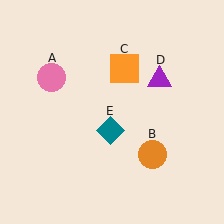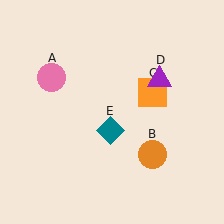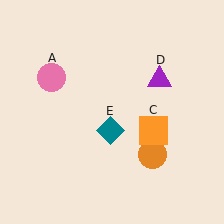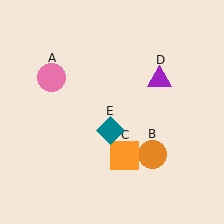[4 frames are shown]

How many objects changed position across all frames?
1 object changed position: orange square (object C).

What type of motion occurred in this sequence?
The orange square (object C) rotated clockwise around the center of the scene.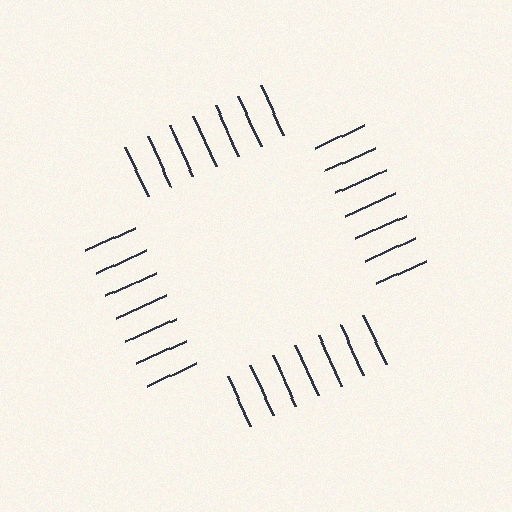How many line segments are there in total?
28 — 7 along each of the 4 edges.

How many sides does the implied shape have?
4 sides — the line-ends trace a square.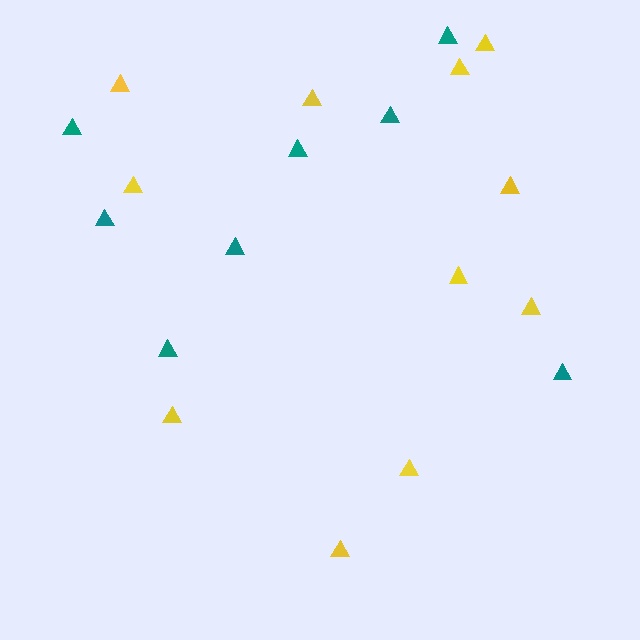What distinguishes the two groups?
There are 2 groups: one group of yellow triangles (11) and one group of teal triangles (8).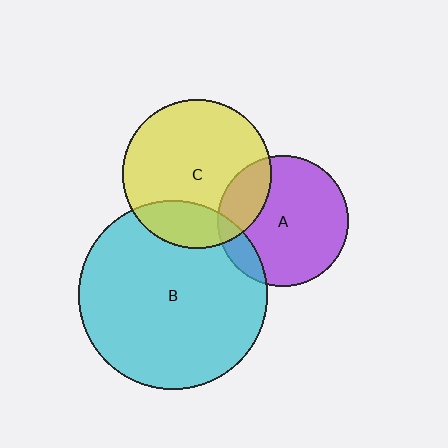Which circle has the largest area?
Circle B (cyan).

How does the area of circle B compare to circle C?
Approximately 1.6 times.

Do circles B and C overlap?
Yes.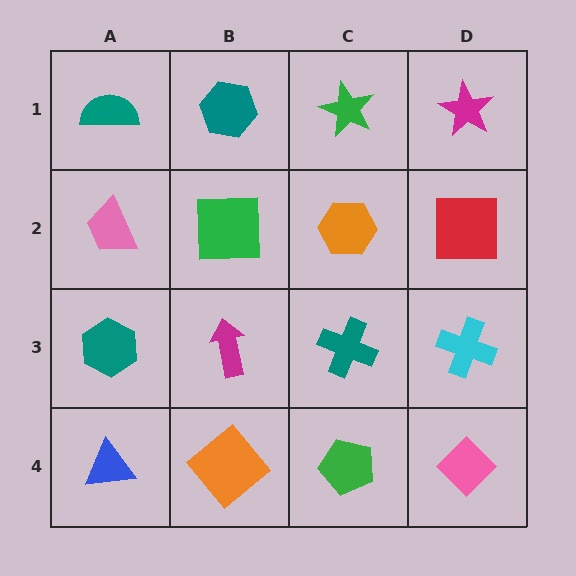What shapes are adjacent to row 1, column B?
A green square (row 2, column B), a teal semicircle (row 1, column A), a green star (row 1, column C).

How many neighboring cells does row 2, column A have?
3.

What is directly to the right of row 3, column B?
A teal cross.